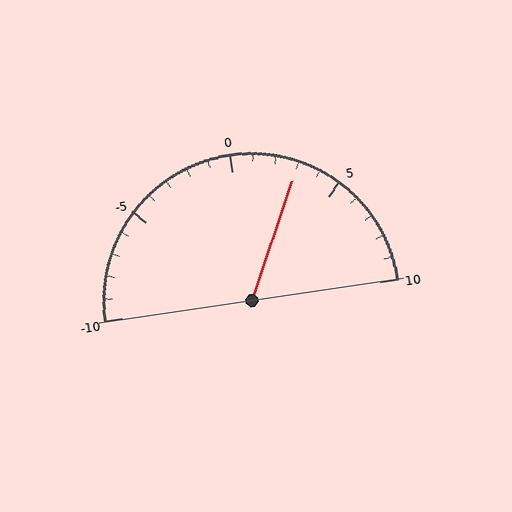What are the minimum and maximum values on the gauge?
The gauge ranges from -10 to 10.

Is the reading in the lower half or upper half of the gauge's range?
The reading is in the upper half of the range (-10 to 10).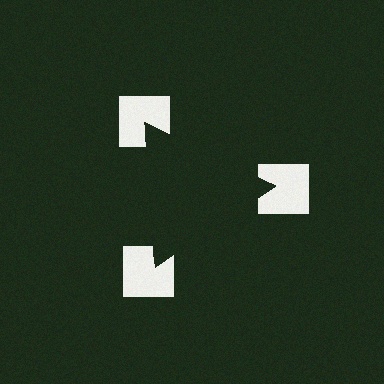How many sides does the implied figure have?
3 sides.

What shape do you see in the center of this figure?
An illusory triangle — its edges are inferred from the aligned wedge cuts in the notched squares, not physically drawn.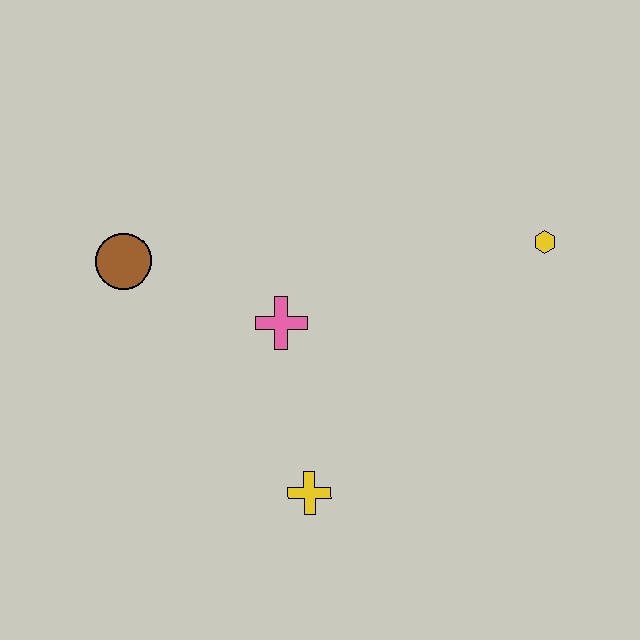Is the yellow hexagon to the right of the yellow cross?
Yes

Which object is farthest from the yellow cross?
The yellow hexagon is farthest from the yellow cross.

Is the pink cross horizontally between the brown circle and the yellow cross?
Yes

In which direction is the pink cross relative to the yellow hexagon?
The pink cross is to the left of the yellow hexagon.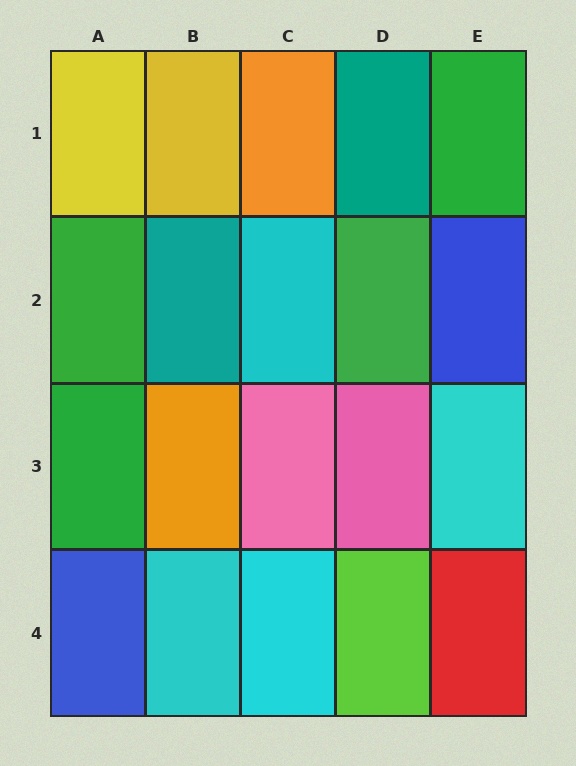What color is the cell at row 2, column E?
Blue.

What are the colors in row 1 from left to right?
Yellow, yellow, orange, teal, green.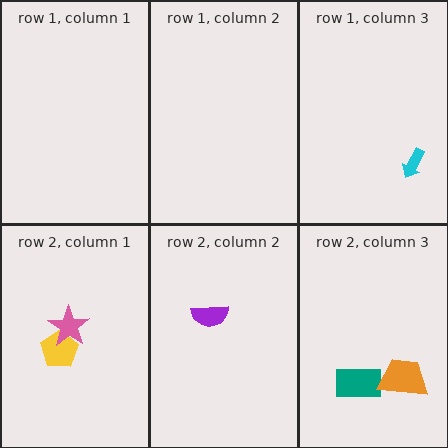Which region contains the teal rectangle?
The row 2, column 3 region.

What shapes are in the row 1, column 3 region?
The cyan arrow.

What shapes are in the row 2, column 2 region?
The purple semicircle.